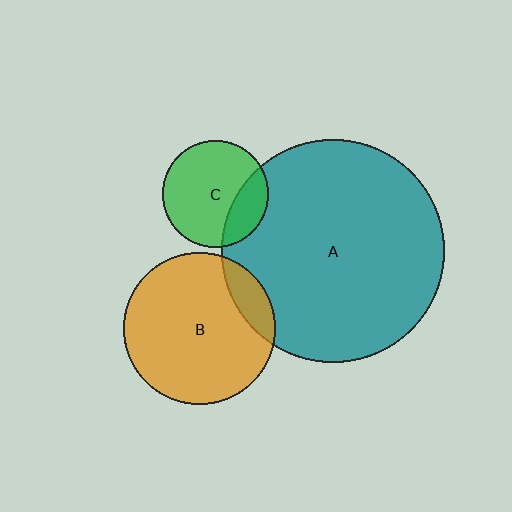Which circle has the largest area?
Circle A (teal).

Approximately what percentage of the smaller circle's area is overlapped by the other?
Approximately 15%.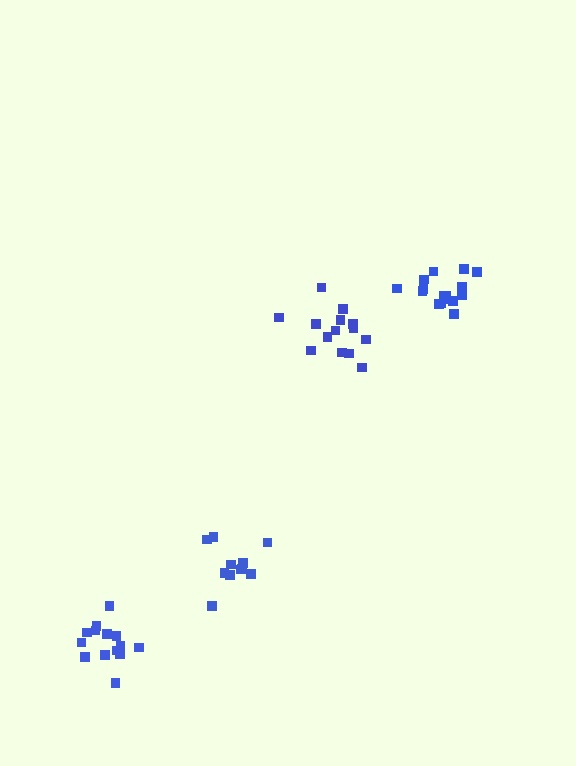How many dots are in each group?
Group 1: 16 dots, Group 2: 14 dots, Group 3: 12 dots, Group 4: 14 dots (56 total).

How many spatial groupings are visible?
There are 4 spatial groupings.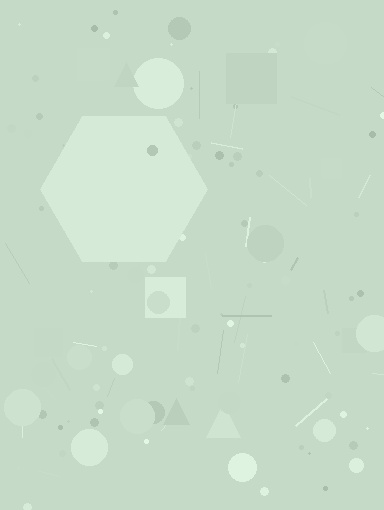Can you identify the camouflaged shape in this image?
The camouflaged shape is a hexagon.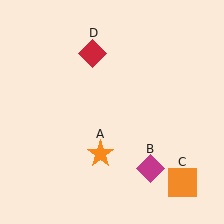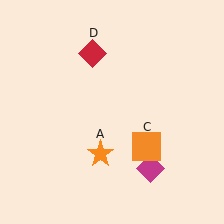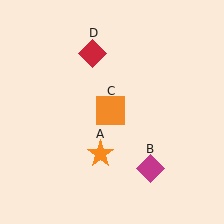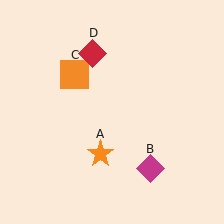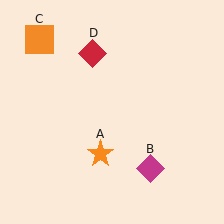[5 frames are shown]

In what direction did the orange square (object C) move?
The orange square (object C) moved up and to the left.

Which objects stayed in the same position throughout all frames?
Orange star (object A) and magenta diamond (object B) and red diamond (object D) remained stationary.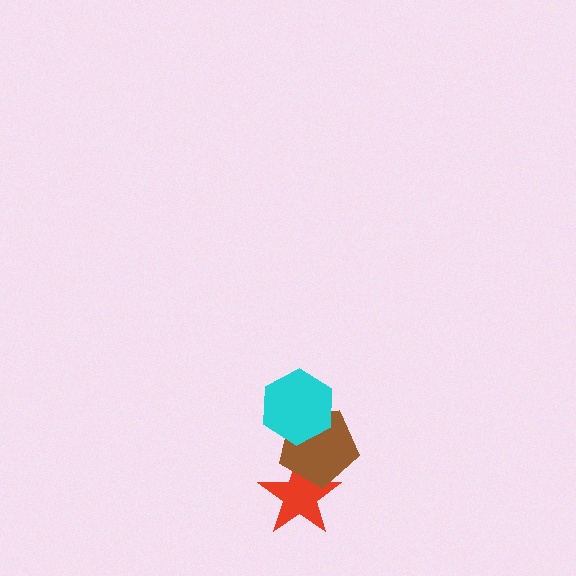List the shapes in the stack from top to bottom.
From top to bottom: the cyan hexagon, the brown pentagon, the red star.